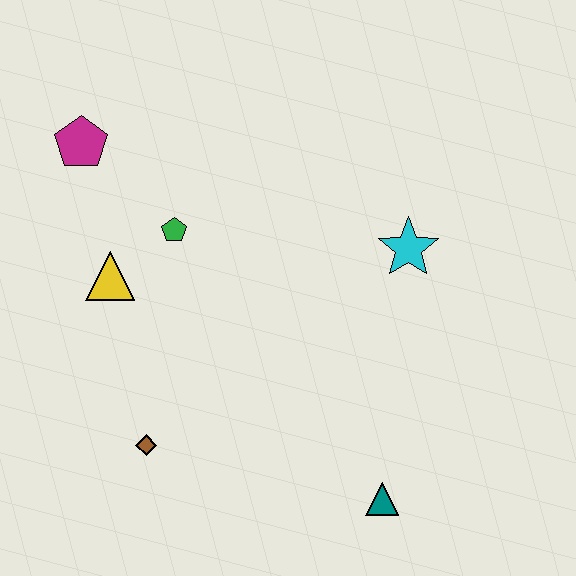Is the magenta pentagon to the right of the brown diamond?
No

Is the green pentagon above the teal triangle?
Yes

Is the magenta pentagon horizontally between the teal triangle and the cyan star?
No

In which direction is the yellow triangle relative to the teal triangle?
The yellow triangle is to the left of the teal triangle.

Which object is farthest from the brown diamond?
The cyan star is farthest from the brown diamond.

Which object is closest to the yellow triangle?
The green pentagon is closest to the yellow triangle.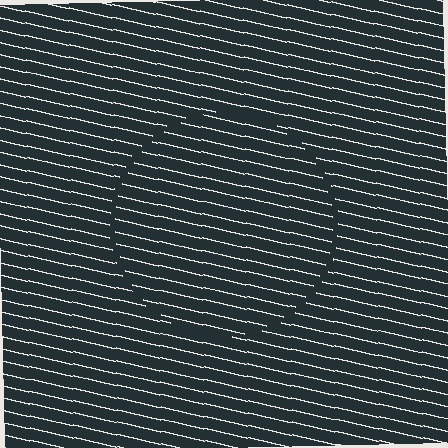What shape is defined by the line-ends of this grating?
An illusory circle. The interior of the shape contains the same grating, shifted by half a period — the contour is defined by the phase discontinuity where line-ends from the inner and outer gratings abut.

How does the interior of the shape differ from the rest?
The interior of the shape contains the same grating, shifted by half a period — the contour is defined by the phase discontinuity where line-ends from the inner and outer gratings abut.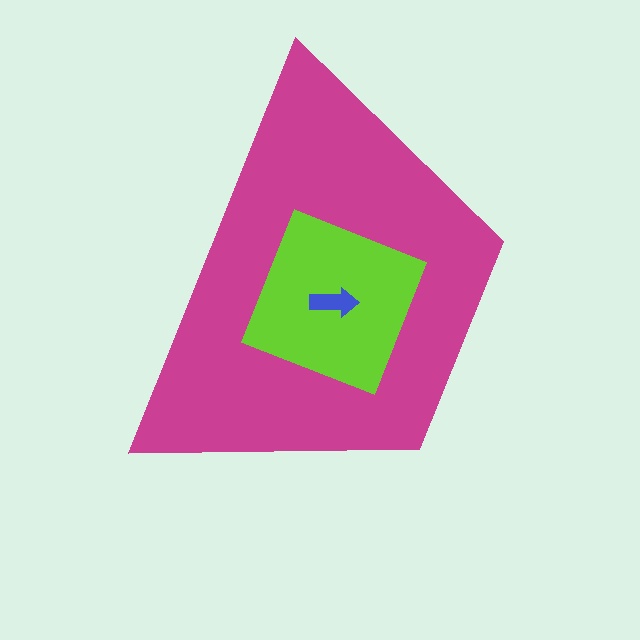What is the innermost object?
The blue arrow.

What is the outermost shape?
The magenta trapezoid.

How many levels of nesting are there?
3.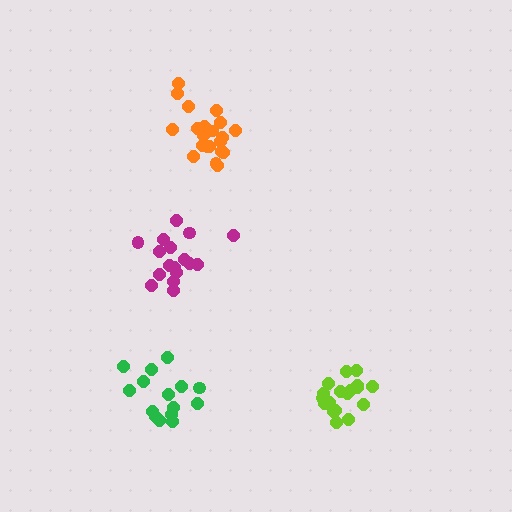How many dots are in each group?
Group 1: 15 dots, Group 2: 21 dots, Group 3: 17 dots, Group 4: 18 dots (71 total).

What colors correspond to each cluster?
The clusters are colored: green, orange, magenta, lime.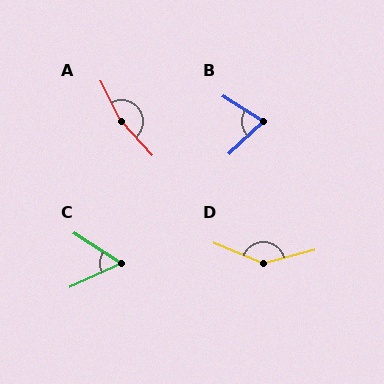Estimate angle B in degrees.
Approximately 75 degrees.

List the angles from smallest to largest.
C (57°), B (75°), D (144°), A (164°).